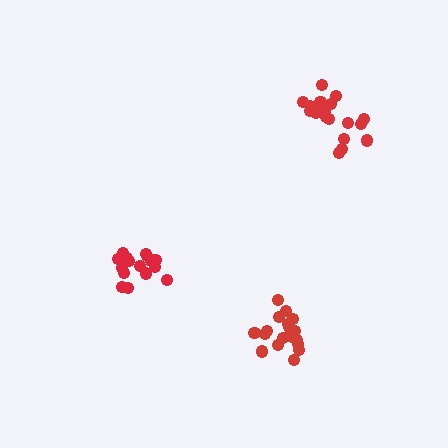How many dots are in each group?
Group 1: 19 dots, Group 2: 19 dots, Group 3: 17 dots (55 total).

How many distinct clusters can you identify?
There are 3 distinct clusters.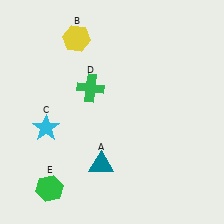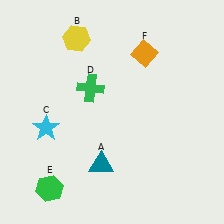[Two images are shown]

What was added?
An orange diamond (F) was added in Image 2.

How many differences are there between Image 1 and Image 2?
There is 1 difference between the two images.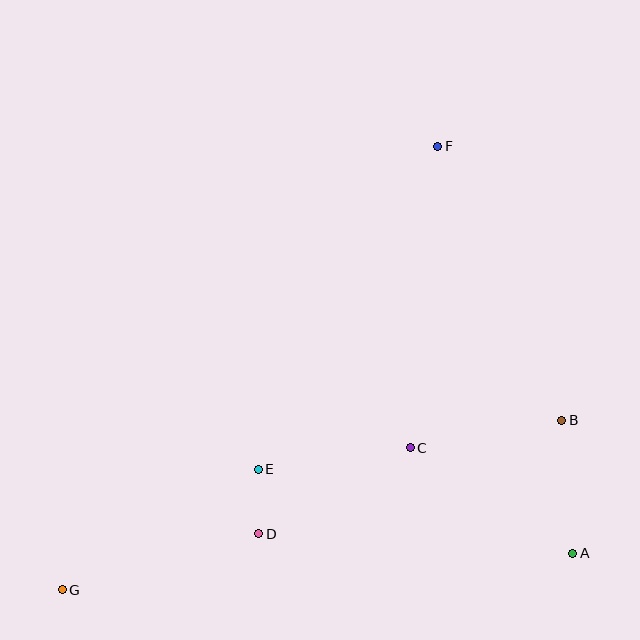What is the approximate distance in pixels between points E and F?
The distance between E and F is approximately 370 pixels.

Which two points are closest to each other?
Points D and E are closest to each other.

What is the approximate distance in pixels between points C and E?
The distance between C and E is approximately 154 pixels.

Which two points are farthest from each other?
Points F and G are farthest from each other.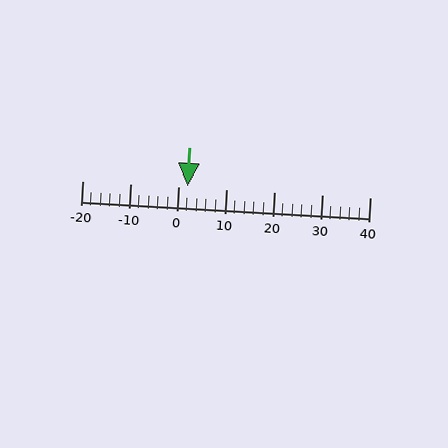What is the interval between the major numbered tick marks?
The major tick marks are spaced 10 units apart.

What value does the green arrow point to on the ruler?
The green arrow points to approximately 2.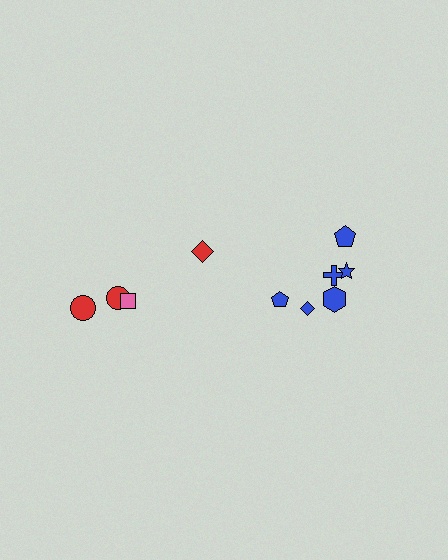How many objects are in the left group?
There are 4 objects.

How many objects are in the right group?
There are 6 objects.